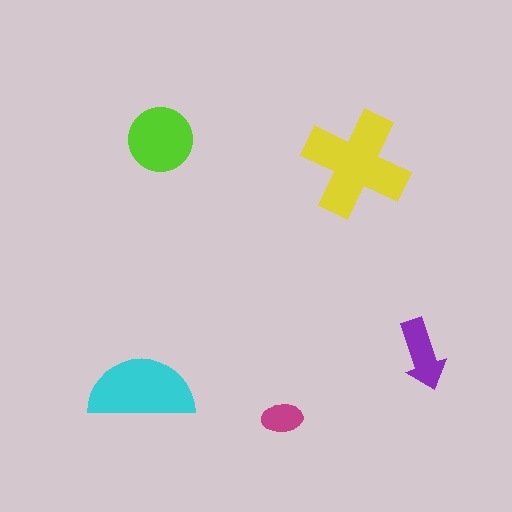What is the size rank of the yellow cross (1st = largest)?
1st.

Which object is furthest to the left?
The cyan semicircle is leftmost.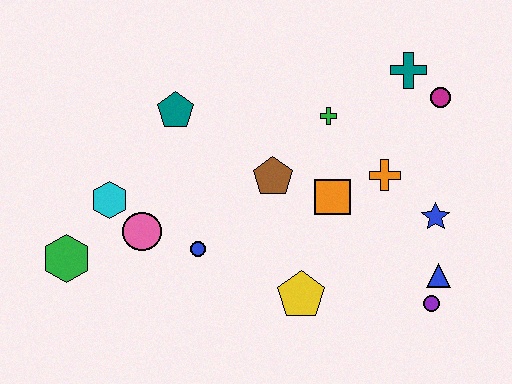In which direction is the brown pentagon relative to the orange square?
The brown pentagon is to the left of the orange square.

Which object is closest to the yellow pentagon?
The orange square is closest to the yellow pentagon.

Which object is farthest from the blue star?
The green hexagon is farthest from the blue star.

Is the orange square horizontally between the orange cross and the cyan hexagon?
Yes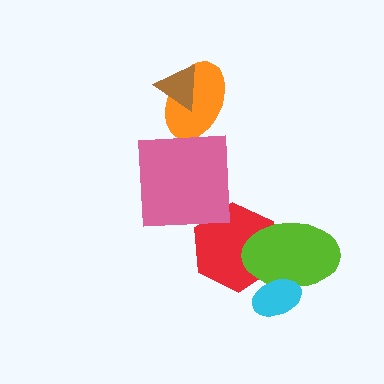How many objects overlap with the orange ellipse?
1 object overlaps with the orange ellipse.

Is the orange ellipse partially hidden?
Yes, it is partially covered by another shape.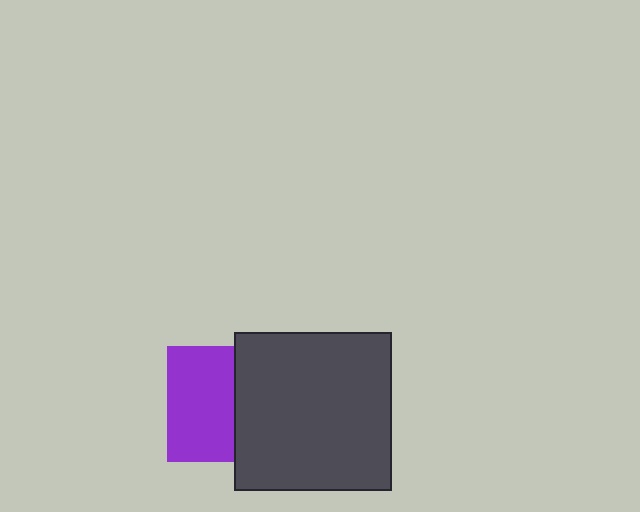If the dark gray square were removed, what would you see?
You would see the complete purple square.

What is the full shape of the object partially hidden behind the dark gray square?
The partially hidden object is a purple square.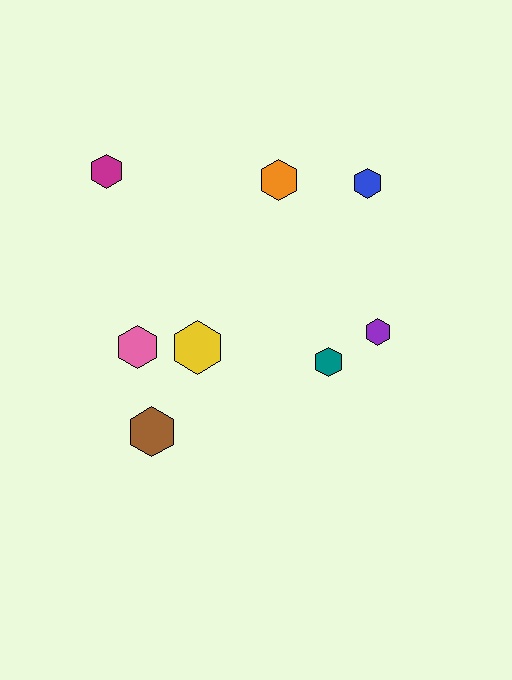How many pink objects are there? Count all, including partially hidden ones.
There is 1 pink object.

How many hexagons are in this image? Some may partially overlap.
There are 8 hexagons.